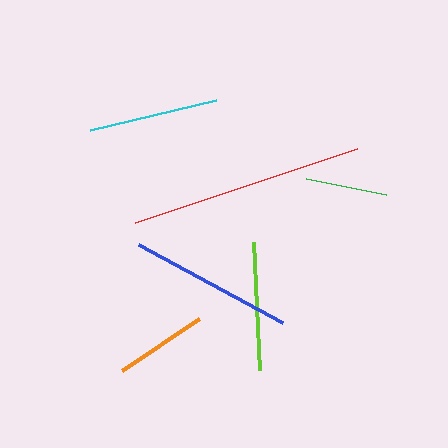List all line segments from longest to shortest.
From longest to shortest: red, blue, cyan, lime, orange, green.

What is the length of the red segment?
The red segment is approximately 234 pixels long.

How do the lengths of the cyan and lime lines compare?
The cyan and lime lines are approximately the same length.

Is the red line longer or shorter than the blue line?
The red line is longer than the blue line.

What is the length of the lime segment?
The lime segment is approximately 128 pixels long.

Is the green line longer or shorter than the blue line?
The blue line is longer than the green line.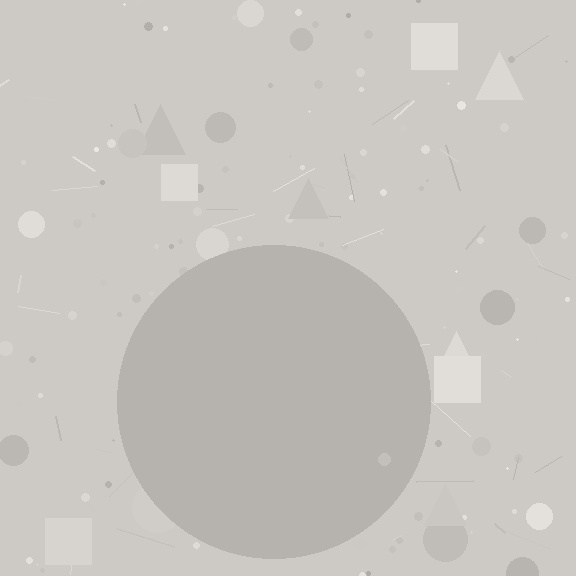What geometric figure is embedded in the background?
A circle is embedded in the background.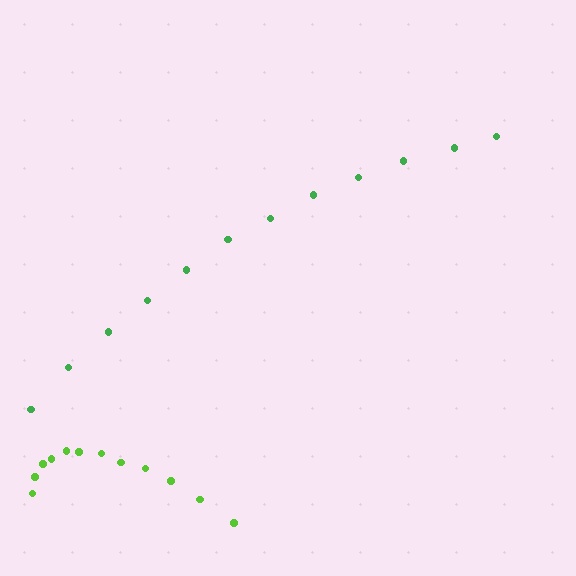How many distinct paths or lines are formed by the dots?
There are 2 distinct paths.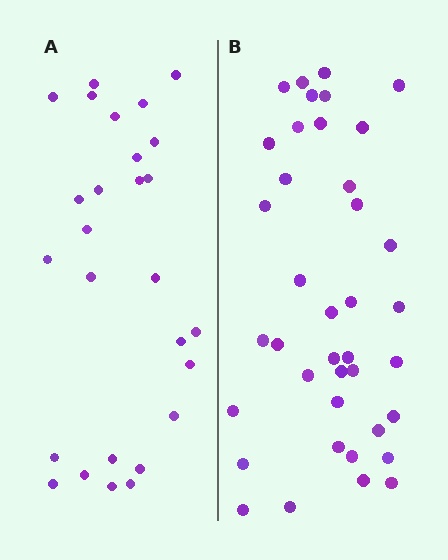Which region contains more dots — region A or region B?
Region B (the right region) has more dots.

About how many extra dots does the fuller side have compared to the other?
Region B has roughly 12 or so more dots than region A.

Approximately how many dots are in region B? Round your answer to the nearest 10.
About 40 dots. (The exact count is 39, which rounds to 40.)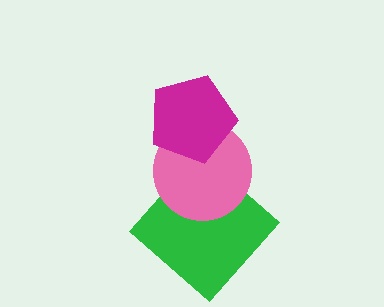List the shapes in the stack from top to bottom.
From top to bottom: the magenta pentagon, the pink circle, the green diamond.